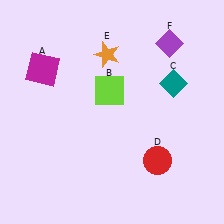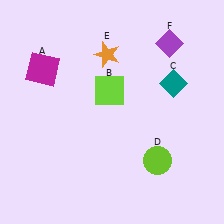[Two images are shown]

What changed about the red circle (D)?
In Image 1, D is red. In Image 2, it changed to lime.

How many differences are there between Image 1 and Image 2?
There is 1 difference between the two images.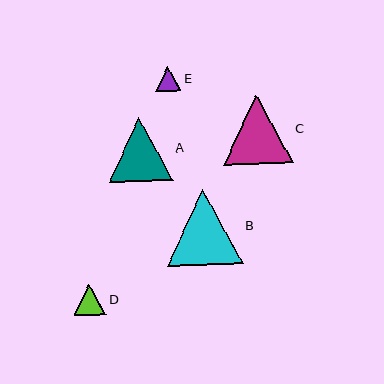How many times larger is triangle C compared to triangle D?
Triangle C is approximately 2.2 times the size of triangle D.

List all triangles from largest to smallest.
From largest to smallest: B, C, A, D, E.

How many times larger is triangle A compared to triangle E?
Triangle A is approximately 2.5 times the size of triangle E.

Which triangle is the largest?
Triangle B is the largest with a size of approximately 76 pixels.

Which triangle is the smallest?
Triangle E is the smallest with a size of approximately 25 pixels.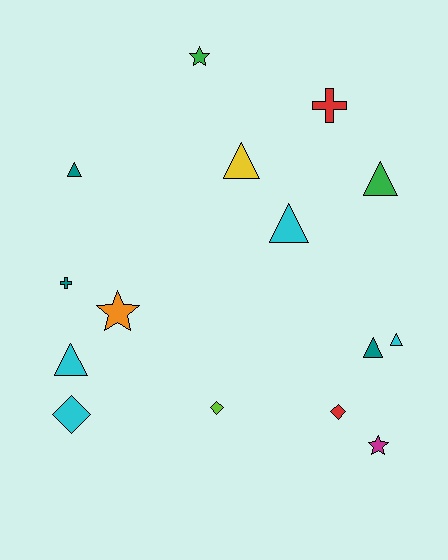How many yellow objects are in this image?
There is 1 yellow object.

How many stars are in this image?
There are 3 stars.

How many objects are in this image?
There are 15 objects.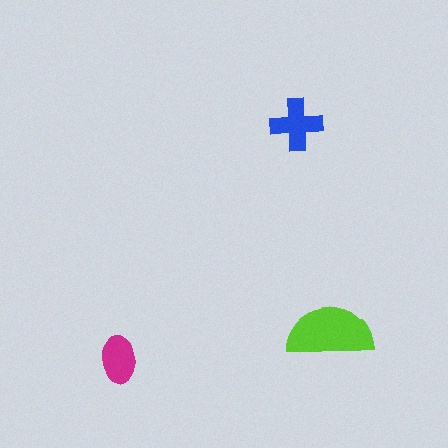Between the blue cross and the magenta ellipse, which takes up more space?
The blue cross.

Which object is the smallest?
The magenta ellipse.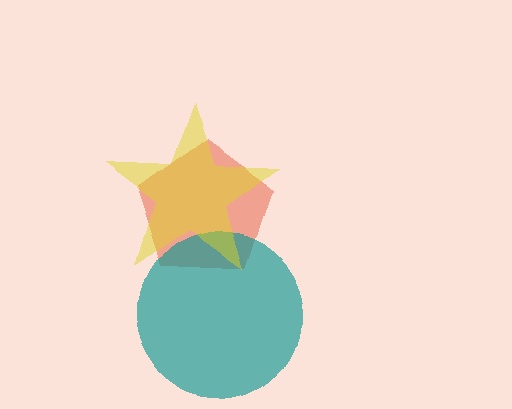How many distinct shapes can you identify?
There are 3 distinct shapes: a red pentagon, a teal circle, a yellow star.